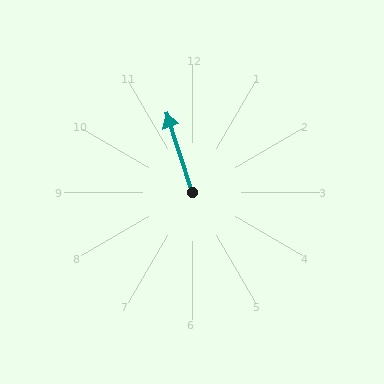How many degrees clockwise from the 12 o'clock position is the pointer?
Approximately 342 degrees.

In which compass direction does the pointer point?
North.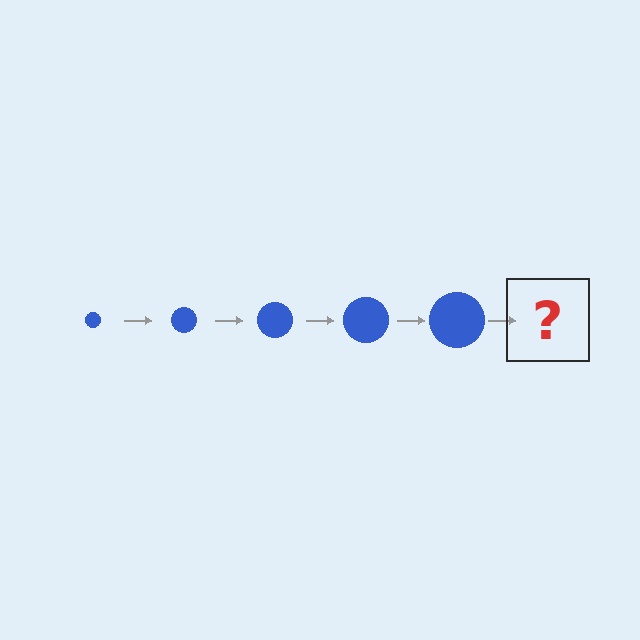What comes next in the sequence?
The next element should be a blue circle, larger than the previous one.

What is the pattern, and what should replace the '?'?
The pattern is that the circle gets progressively larger each step. The '?' should be a blue circle, larger than the previous one.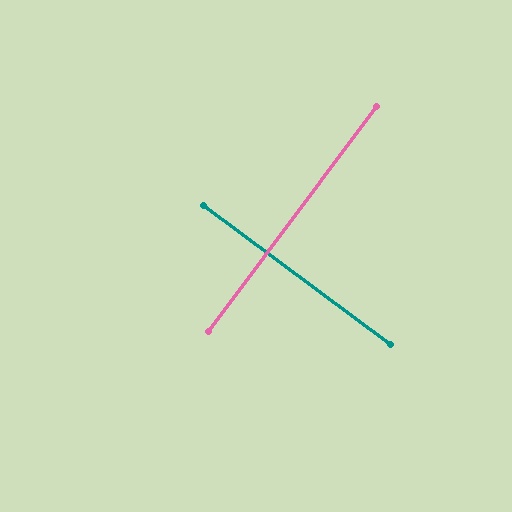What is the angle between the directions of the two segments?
Approximately 90 degrees.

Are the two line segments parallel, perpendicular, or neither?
Perpendicular — they meet at approximately 90°.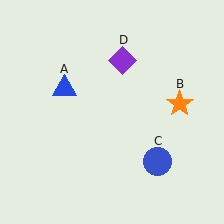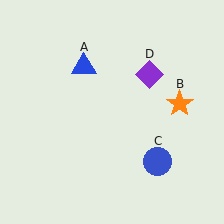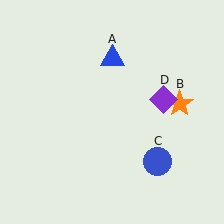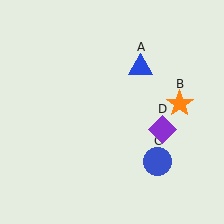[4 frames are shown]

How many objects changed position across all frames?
2 objects changed position: blue triangle (object A), purple diamond (object D).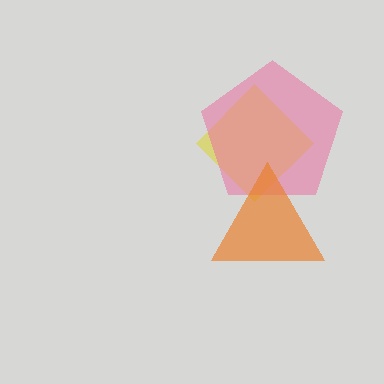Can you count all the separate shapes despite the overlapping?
Yes, there are 3 separate shapes.